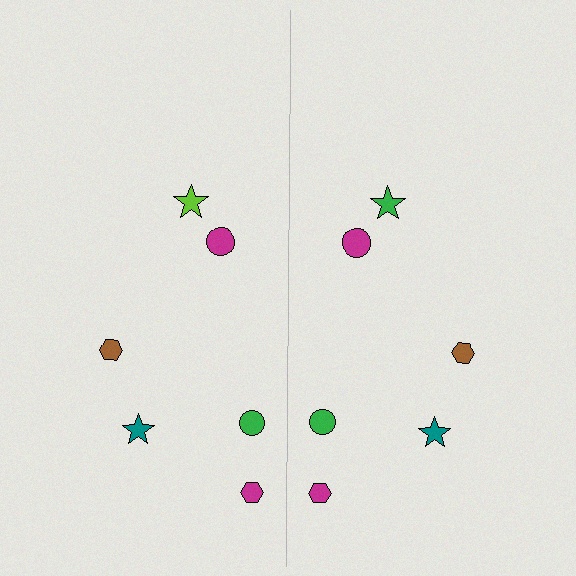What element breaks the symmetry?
The green star on the right side breaks the symmetry — its mirror counterpart is lime.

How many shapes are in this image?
There are 12 shapes in this image.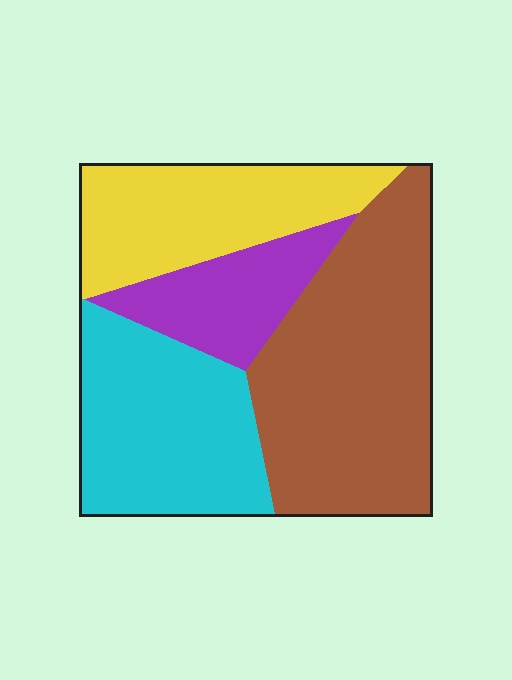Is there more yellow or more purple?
Yellow.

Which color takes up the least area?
Purple, at roughly 15%.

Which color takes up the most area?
Brown, at roughly 40%.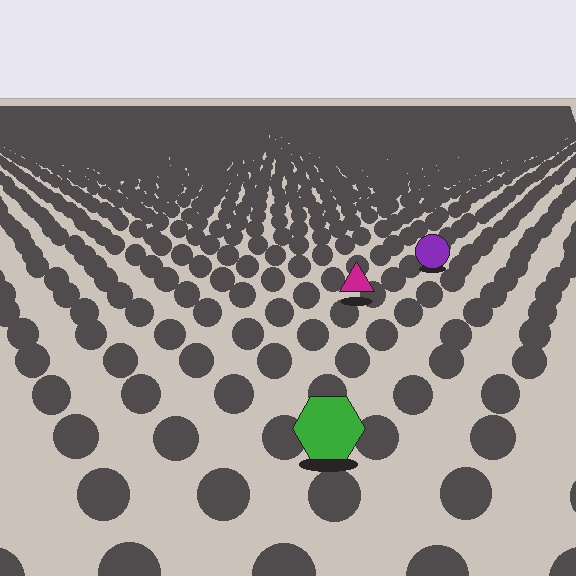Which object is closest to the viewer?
The green hexagon is closest. The texture marks near it are larger and more spread out.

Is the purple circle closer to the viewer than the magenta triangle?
No. The magenta triangle is closer — you can tell from the texture gradient: the ground texture is coarser near it.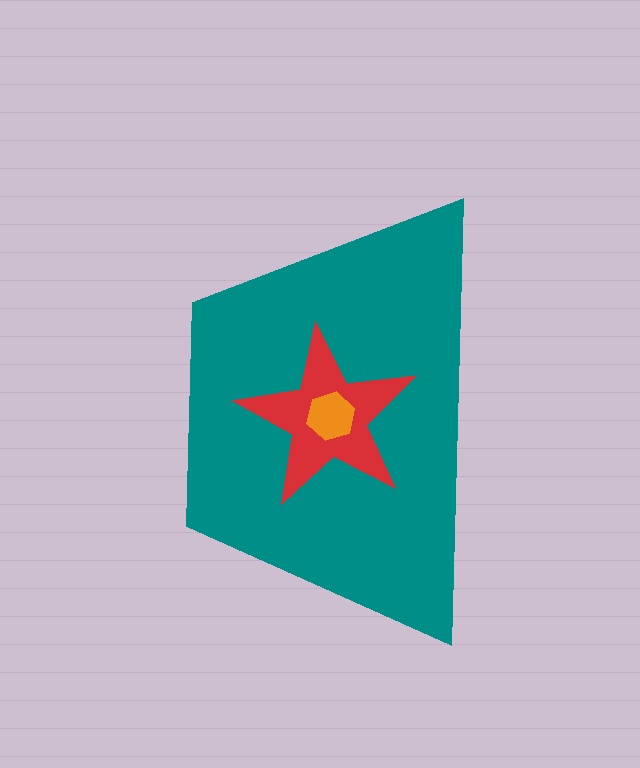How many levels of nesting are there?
3.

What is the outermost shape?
The teal trapezoid.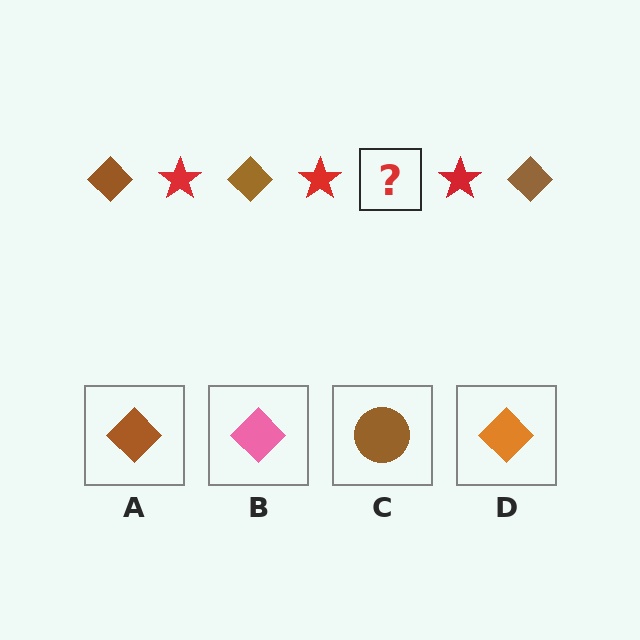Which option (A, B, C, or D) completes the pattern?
A.